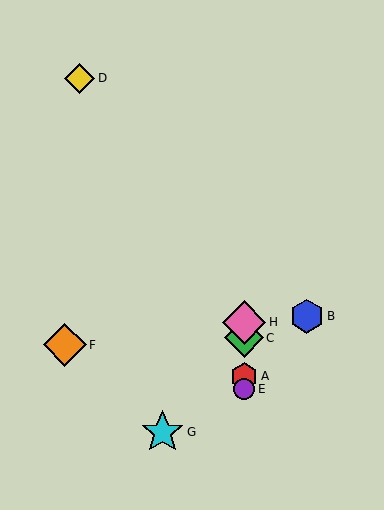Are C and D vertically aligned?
No, C is at x≈244 and D is at x≈80.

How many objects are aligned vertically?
4 objects (A, C, E, H) are aligned vertically.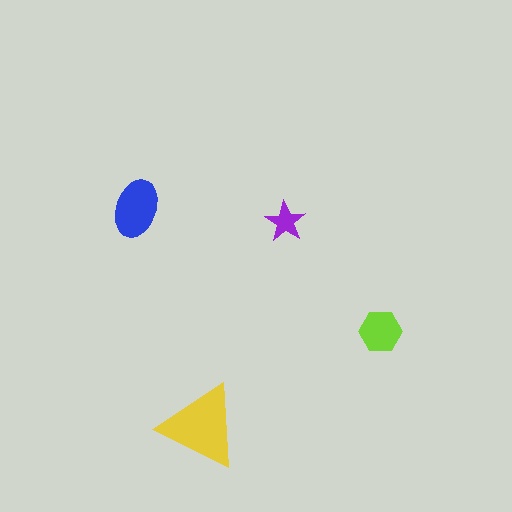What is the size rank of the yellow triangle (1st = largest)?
1st.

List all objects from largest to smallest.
The yellow triangle, the blue ellipse, the lime hexagon, the purple star.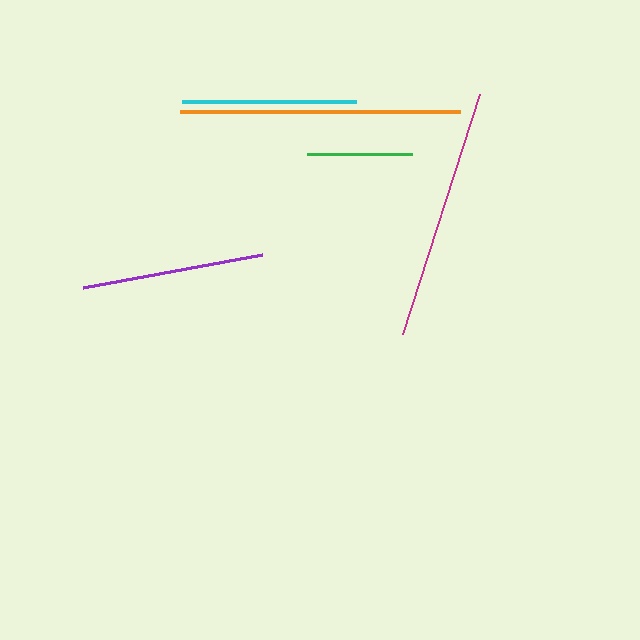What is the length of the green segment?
The green segment is approximately 105 pixels long.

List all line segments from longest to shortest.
From longest to shortest: orange, magenta, purple, cyan, green.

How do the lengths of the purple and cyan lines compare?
The purple and cyan lines are approximately the same length.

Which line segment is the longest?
The orange line is the longest at approximately 279 pixels.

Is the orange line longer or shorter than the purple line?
The orange line is longer than the purple line.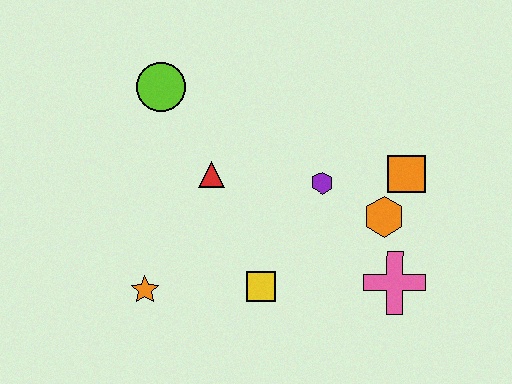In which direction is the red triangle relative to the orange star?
The red triangle is above the orange star.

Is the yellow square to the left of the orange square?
Yes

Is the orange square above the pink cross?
Yes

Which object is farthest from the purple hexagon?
The orange star is farthest from the purple hexagon.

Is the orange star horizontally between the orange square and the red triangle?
No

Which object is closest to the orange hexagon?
The orange square is closest to the orange hexagon.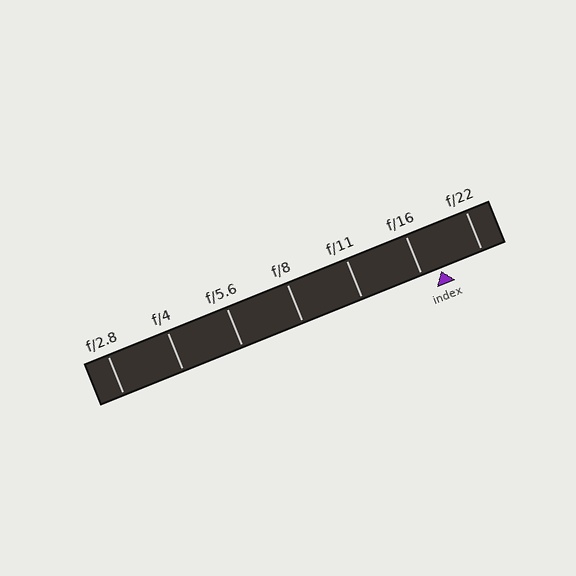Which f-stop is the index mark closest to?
The index mark is closest to f/16.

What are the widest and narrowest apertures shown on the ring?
The widest aperture shown is f/2.8 and the narrowest is f/22.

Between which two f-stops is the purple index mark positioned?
The index mark is between f/16 and f/22.